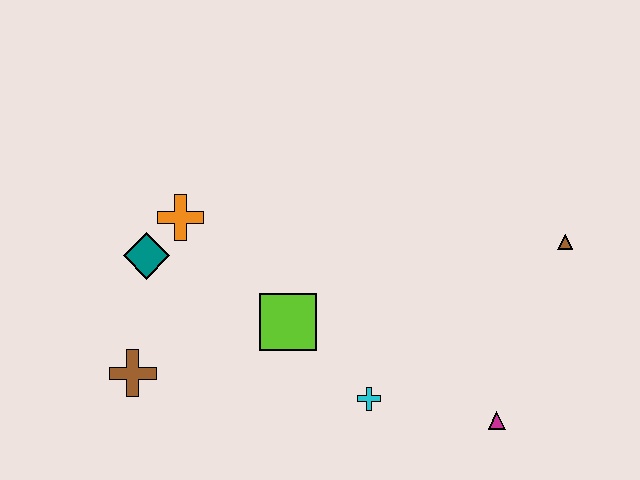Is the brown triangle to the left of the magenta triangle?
No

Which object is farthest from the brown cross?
The brown triangle is farthest from the brown cross.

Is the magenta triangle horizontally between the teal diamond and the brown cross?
No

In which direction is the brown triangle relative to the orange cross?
The brown triangle is to the right of the orange cross.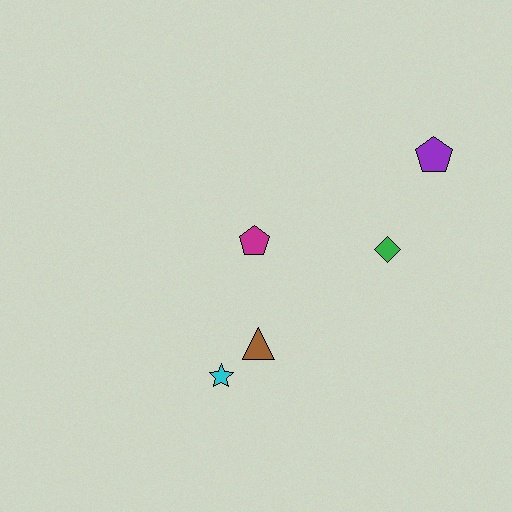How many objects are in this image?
There are 5 objects.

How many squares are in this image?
There are no squares.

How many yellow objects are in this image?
There are no yellow objects.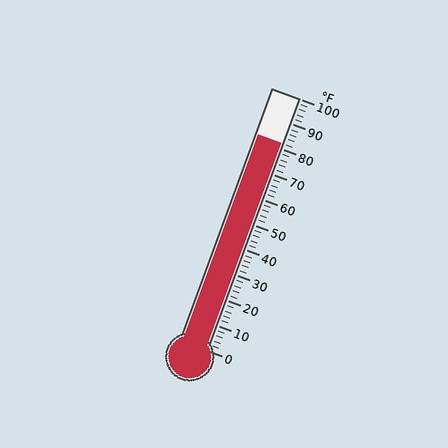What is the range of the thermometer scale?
The thermometer scale ranges from 0°F to 100°F.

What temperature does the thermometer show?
The thermometer shows approximately 82°F.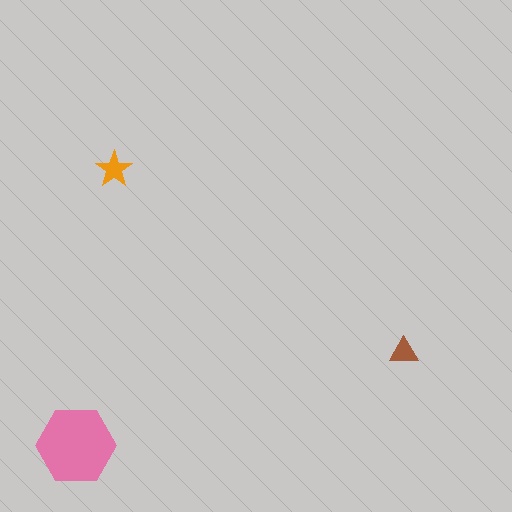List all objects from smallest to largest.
The brown triangle, the orange star, the pink hexagon.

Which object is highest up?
The orange star is topmost.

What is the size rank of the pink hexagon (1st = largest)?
1st.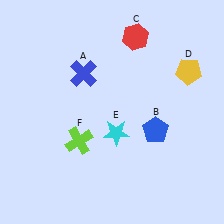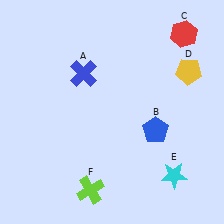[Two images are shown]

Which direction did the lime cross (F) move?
The lime cross (F) moved down.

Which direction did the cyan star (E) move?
The cyan star (E) moved right.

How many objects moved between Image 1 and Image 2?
3 objects moved between the two images.